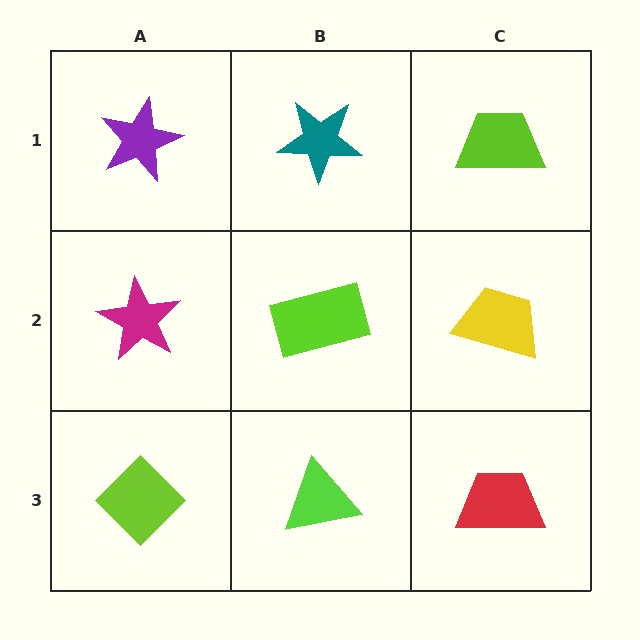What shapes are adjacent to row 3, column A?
A magenta star (row 2, column A), a lime triangle (row 3, column B).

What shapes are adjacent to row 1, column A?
A magenta star (row 2, column A), a teal star (row 1, column B).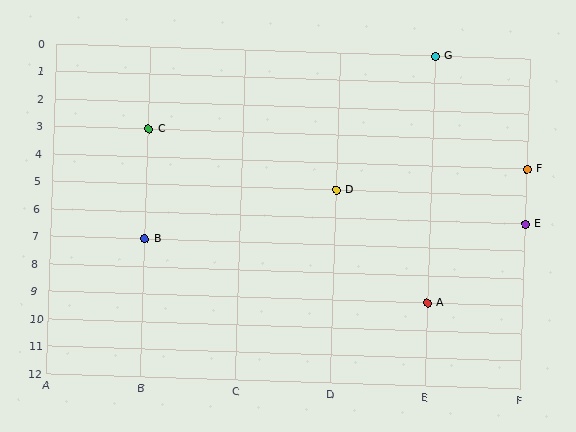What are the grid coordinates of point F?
Point F is at grid coordinates (F, 4).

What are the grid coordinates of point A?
Point A is at grid coordinates (E, 9).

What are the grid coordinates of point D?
Point D is at grid coordinates (D, 5).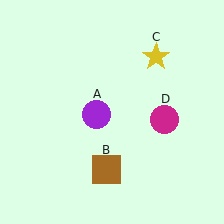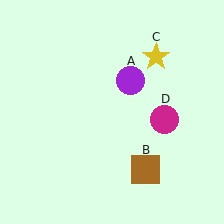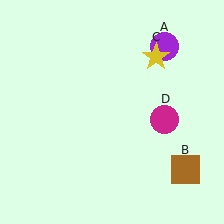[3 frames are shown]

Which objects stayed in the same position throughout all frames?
Yellow star (object C) and magenta circle (object D) remained stationary.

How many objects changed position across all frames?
2 objects changed position: purple circle (object A), brown square (object B).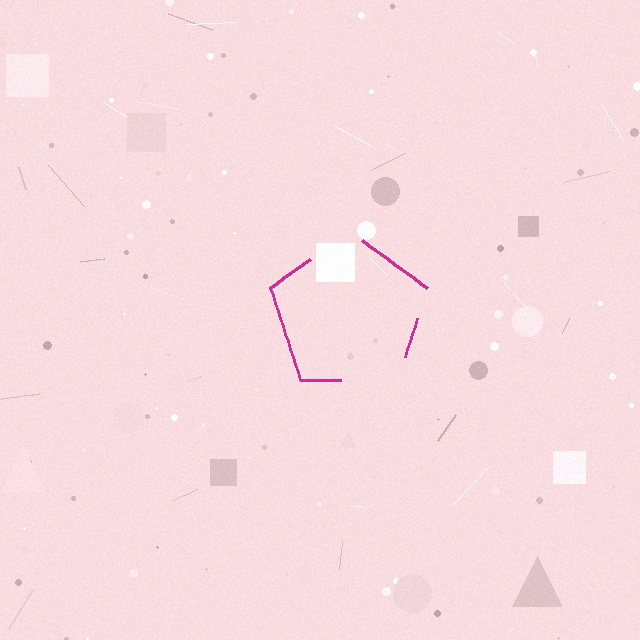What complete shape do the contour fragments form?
The contour fragments form a pentagon.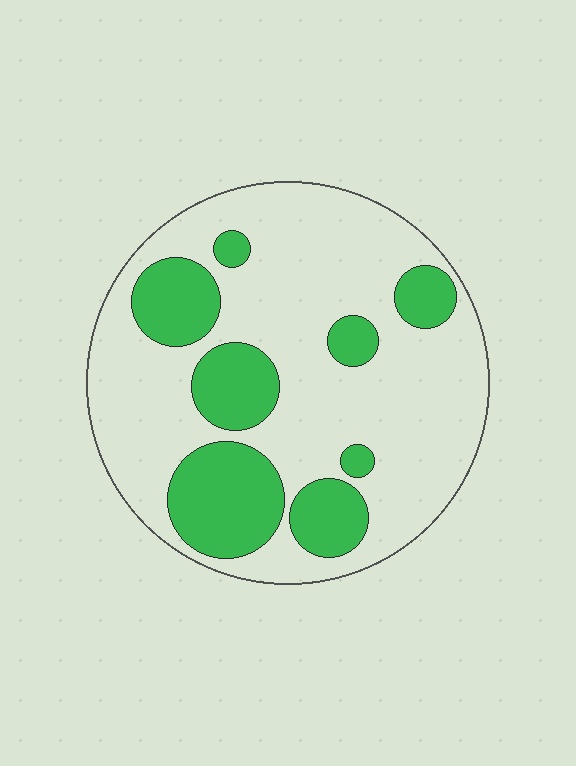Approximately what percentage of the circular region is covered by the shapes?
Approximately 30%.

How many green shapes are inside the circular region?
8.